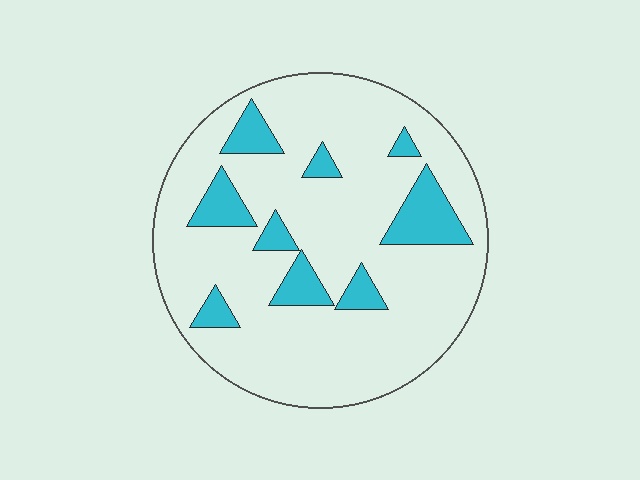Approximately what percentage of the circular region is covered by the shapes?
Approximately 15%.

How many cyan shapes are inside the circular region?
9.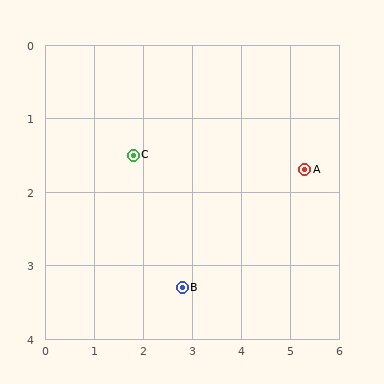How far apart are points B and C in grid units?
Points B and C are about 2.1 grid units apart.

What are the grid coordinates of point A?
Point A is at approximately (5.3, 1.7).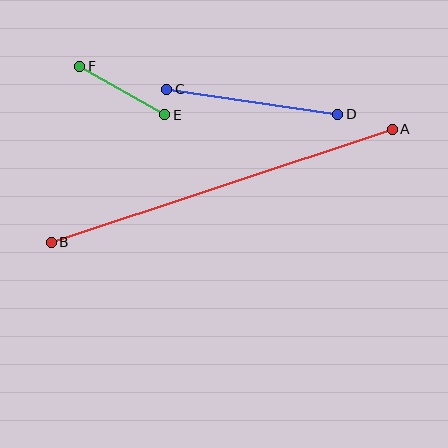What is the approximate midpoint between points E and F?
The midpoint is at approximately (122, 91) pixels.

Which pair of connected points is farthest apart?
Points A and B are farthest apart.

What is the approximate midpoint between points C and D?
The midpoint is at approximately (252, 102) pixels.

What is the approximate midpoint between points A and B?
The midpoint is at approximately (222, 186) pixels.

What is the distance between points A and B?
The distance is approximately 359 pixels.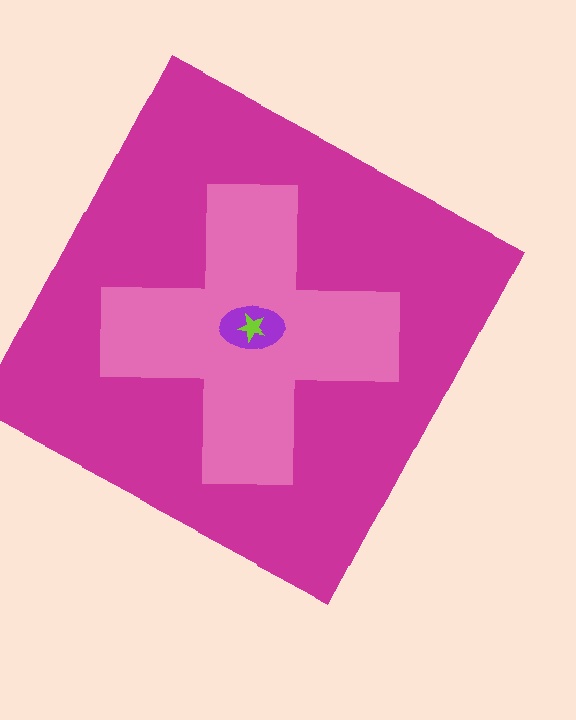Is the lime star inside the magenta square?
Yes.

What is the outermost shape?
The magenta square.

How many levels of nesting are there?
4.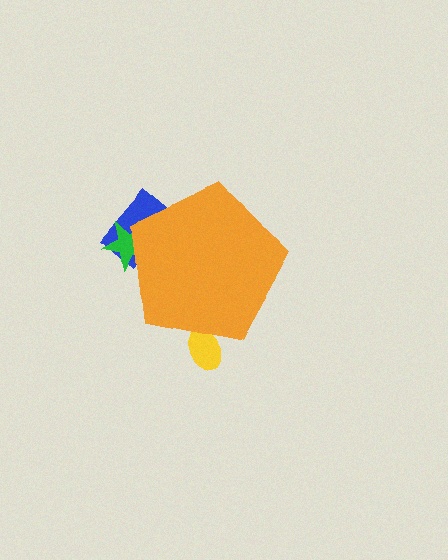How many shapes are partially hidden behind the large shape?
3 shapes are partially hidden.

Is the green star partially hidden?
Yes, the green star is partially hidden behind the orange pentagon.